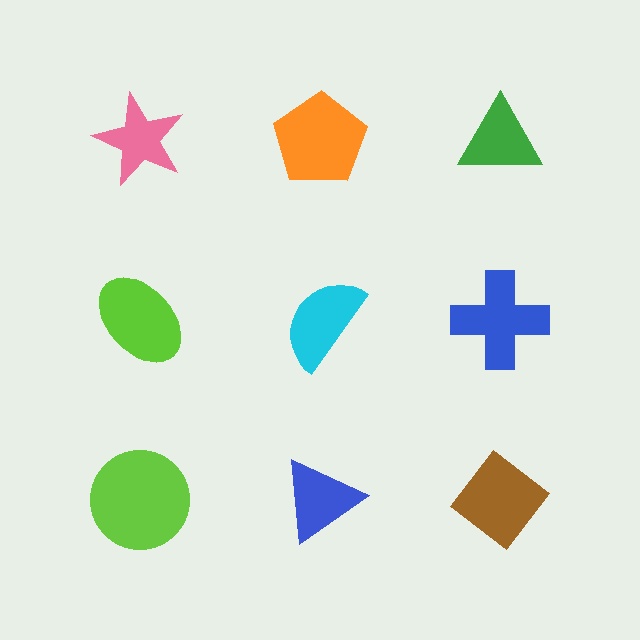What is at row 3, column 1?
A lime circle.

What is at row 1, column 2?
An orange pentagon.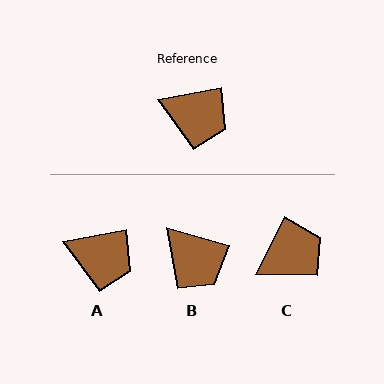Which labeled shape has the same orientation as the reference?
A.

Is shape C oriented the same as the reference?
No, it is off by about 53 degrees.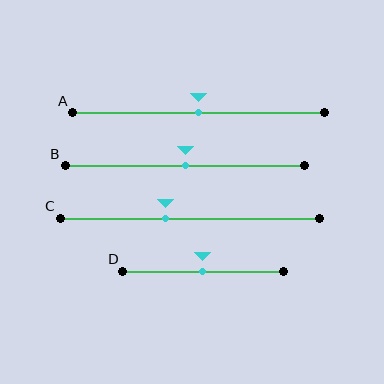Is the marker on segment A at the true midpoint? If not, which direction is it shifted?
Yes, the marker on segment A is at the true midpoint.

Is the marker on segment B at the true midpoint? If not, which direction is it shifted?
Yes, the marker on segment B is at the true midpoint.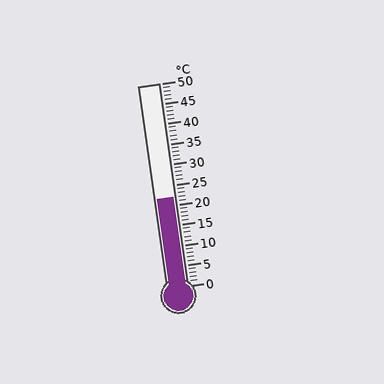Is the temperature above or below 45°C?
The temperature is below 45°C.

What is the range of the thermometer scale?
The thermometer scale ranges from 0°C to 50°C.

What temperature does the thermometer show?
The thermometer shows approximately 22°C.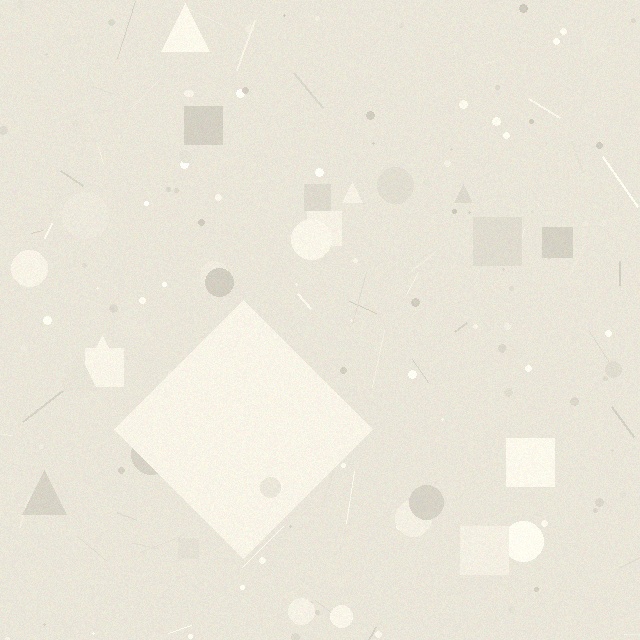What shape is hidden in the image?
A diamond is hidden in the image.